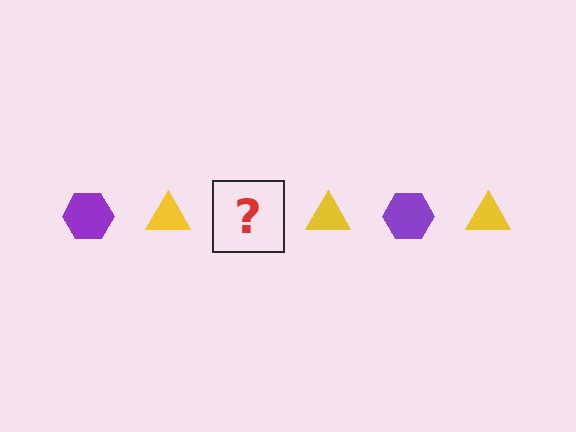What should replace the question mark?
The question mark should be replaced with a purple hexagon.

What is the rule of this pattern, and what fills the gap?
The rule is that the pattern alternates between purple hexagon and yellow triangle. The gap should be filled with a purple hexagon.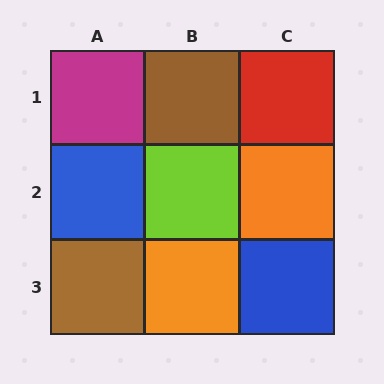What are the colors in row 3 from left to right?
Brown, orange, blue.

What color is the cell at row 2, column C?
Orange.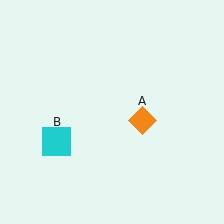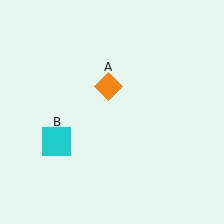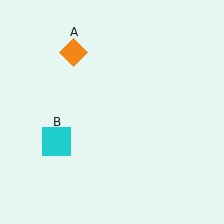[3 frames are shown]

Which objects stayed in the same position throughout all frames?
Cyan square (object B) remained stationary.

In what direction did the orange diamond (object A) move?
The orange diamond (object A) moved up and to the left.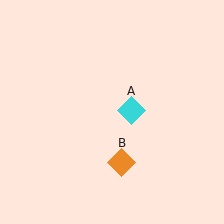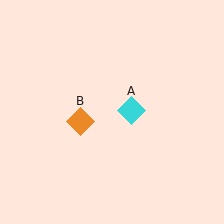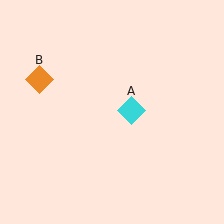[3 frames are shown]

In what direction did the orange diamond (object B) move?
The orange diamond (object B) moved up and to the left.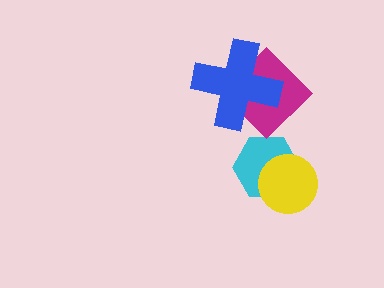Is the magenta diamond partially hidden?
Yes, it is partially covered by another shape.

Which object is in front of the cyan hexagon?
The yellow circle is in front of the cyan hexagon.